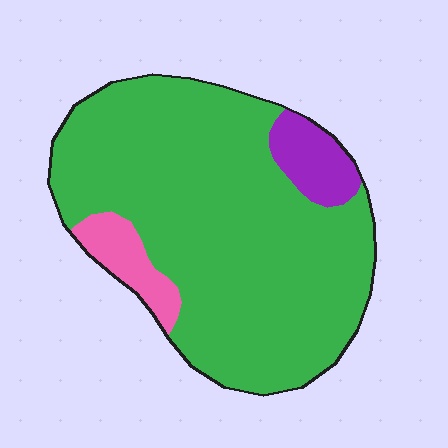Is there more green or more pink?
Green.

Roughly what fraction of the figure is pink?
Pink takes up less than a sixth of the figure.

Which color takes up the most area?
Green, at roughly 85%.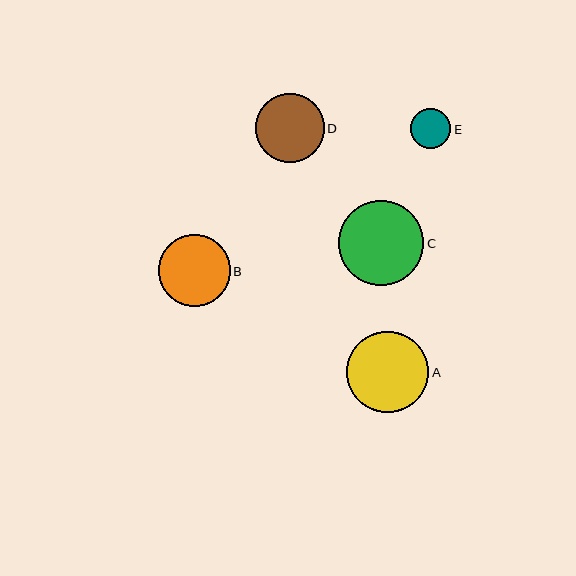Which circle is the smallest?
Circle E is the smallest with a size of approximately 41 pixels.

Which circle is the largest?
Circle C is the largest with a size of approximately 85 pixels.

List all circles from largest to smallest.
From largest to smallest: C, A, B, D, E.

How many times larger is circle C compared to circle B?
Circle C is approximately 1.2 times the size of circle B.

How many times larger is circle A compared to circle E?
Circle A is approximately 2.0 times the size of circle E.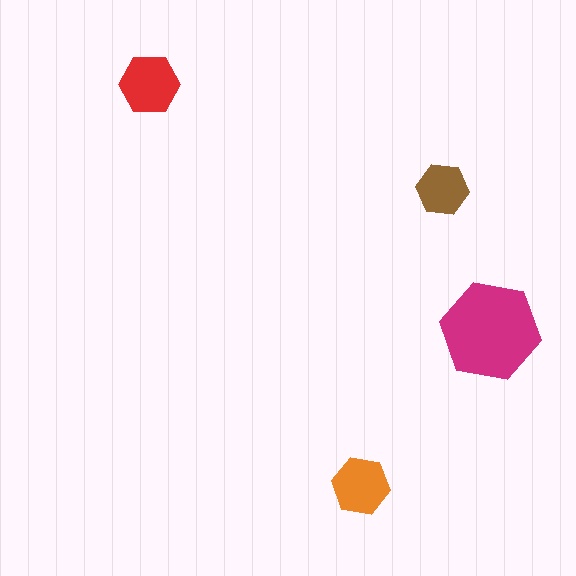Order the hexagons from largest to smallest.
the magenta one, the red one, the orange one, the brown one.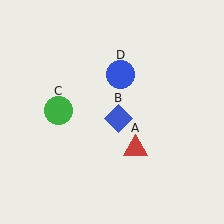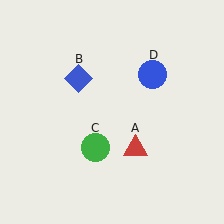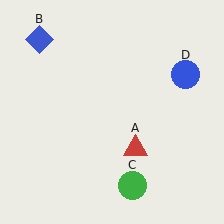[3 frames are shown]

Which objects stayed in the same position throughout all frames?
Red triangle (object A) remained stationary.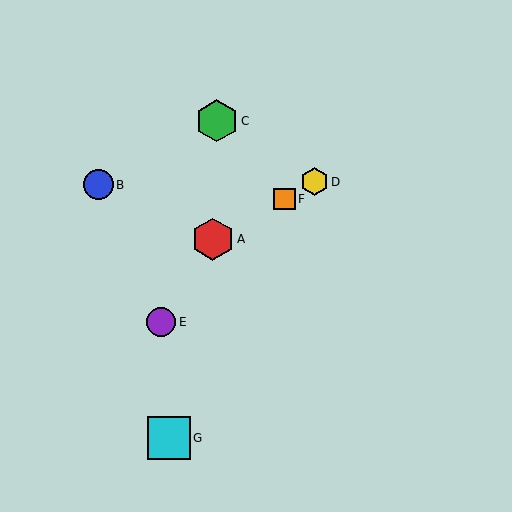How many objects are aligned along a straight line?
3 objects (A, D, F) are aligned along a straight line.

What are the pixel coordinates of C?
Object C is at (217, 121).